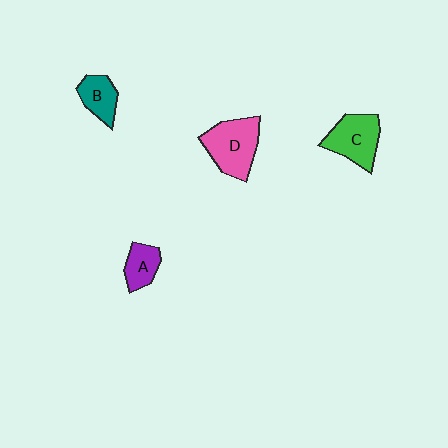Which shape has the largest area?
Shape D (pink).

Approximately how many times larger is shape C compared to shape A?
Approximately 1.7 times.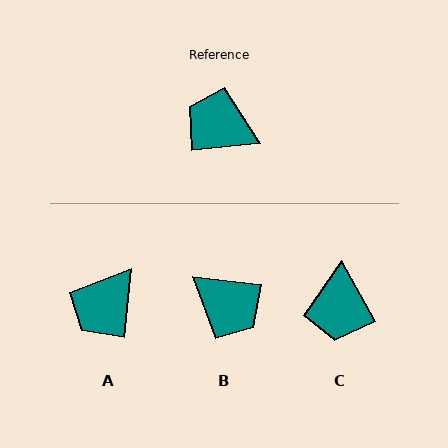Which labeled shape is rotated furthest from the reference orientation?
B, about 167 degrees away.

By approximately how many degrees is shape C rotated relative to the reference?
Approximately 113 degrees counter-clockwise.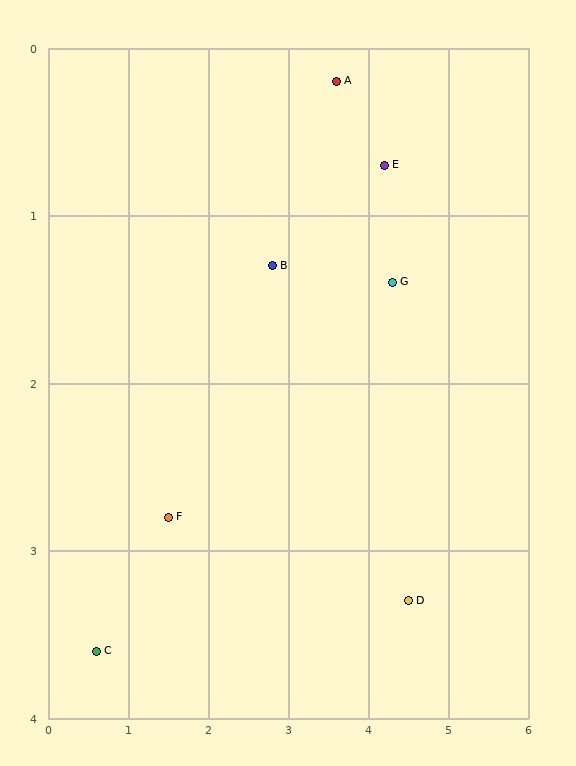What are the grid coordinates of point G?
Point G is at approximately (4.3, 1.4).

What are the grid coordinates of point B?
Point B is at approximately (2.8, 1.3).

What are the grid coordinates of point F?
Point F is at approximately (1.5, 2.8).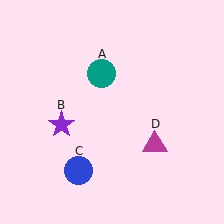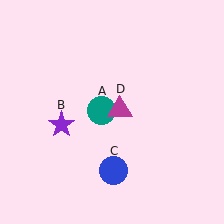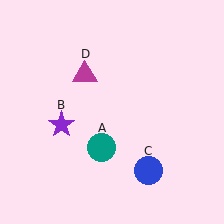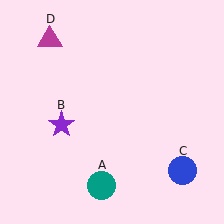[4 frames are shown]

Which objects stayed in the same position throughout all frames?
Purple star (object B) remained stationary.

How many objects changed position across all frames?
3 objects changed position: teal circle (object A), blue circle (object C), magenta triangle (object D).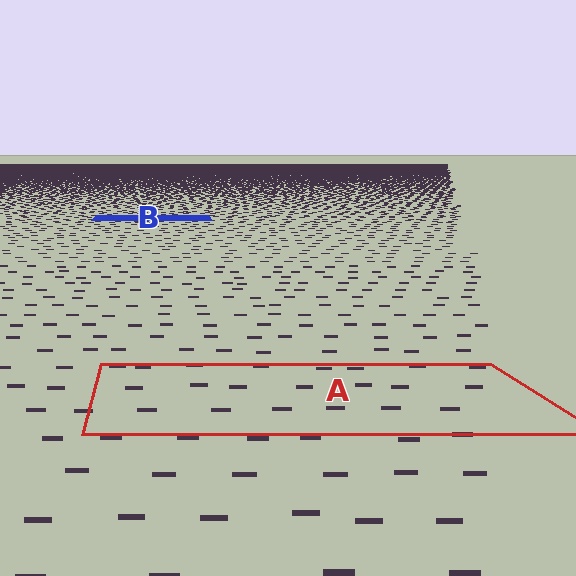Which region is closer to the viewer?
Region A is closer. The texture elements there are larger and more spread out.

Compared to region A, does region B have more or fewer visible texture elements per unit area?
Region B has more texture elements per unit area — they are packed more densely because it is farther away.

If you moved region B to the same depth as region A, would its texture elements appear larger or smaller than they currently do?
They would appear larger. At a closer depth, the same texture elements are projected at a bigger on-screen size.